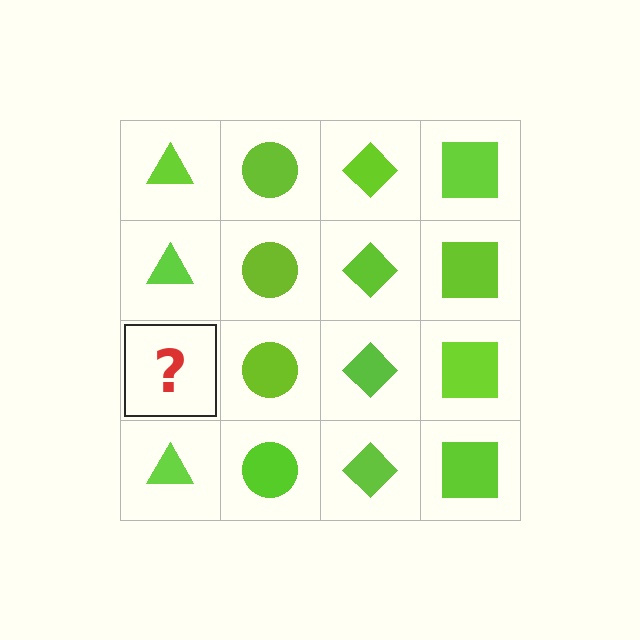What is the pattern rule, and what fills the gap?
The rule is that each column has a consistent shape. The gap should be filled with a lime triangle.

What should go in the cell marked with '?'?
The missing cell should contain a lime triangle.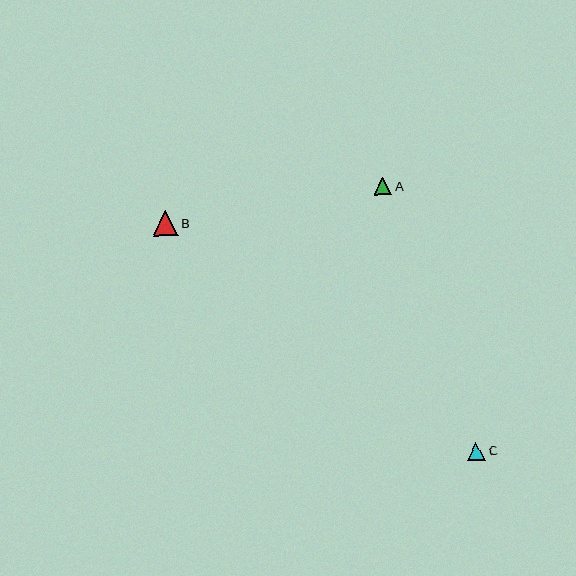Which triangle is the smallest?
Triangle C is the smallest with a size of approximately 18 pixels.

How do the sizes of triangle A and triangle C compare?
Triangle A and triangle C are approximately the same size.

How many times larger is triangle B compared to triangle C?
Triangle B is approximately 1.4 times the size of triangle C.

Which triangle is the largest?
Triangle B is the largest with a size of approximately 25 pixels.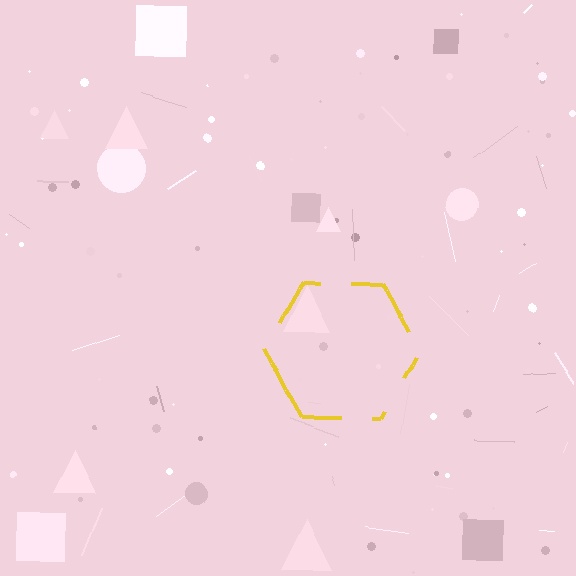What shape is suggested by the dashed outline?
The dashed outline suggests a hexagon.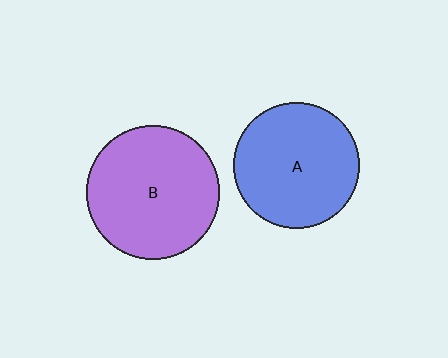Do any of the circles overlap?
No, none of the circles overlap.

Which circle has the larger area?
Circle B (purple).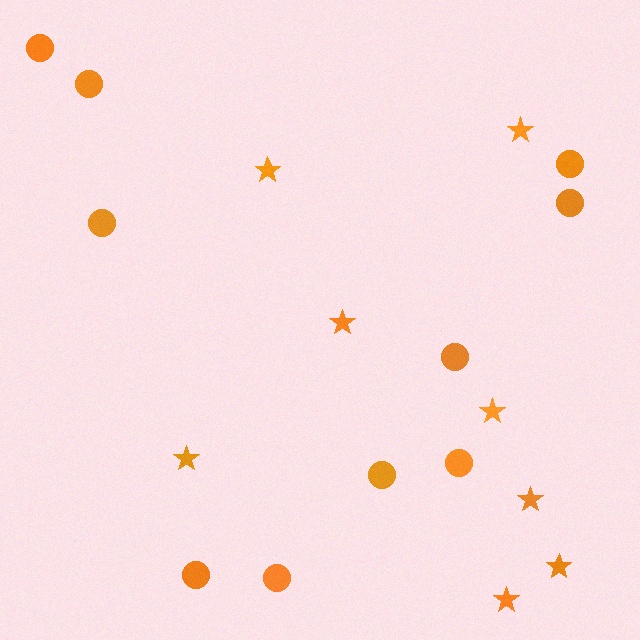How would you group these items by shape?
There are 2 groups: one group of stars (8) and one group of circles (10).